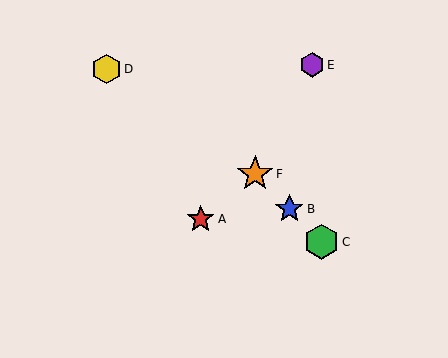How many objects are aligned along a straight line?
3 objects (B, C, F) are aligned along a straight line.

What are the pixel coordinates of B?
Object B is at (289, 209).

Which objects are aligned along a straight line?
Objects B, C, F are aligned along a straight line.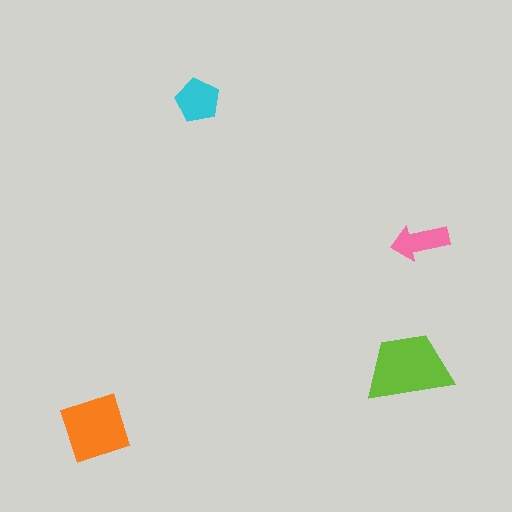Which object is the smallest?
The pink arrow.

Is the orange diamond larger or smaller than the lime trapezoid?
Smaller.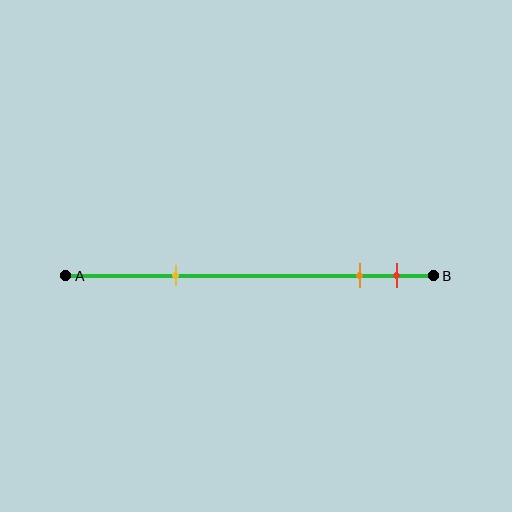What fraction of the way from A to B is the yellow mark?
The yellow mark is approximately 30% (0.3) of the way from A to B.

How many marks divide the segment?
There are 3 marks dividing the segment.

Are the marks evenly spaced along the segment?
No, the marks are not evenly spaced.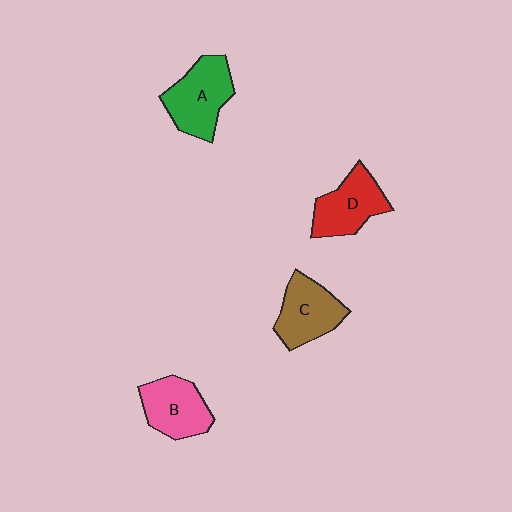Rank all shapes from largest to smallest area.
From largest to smallest: A (green), C (brown), D (red), B (pink).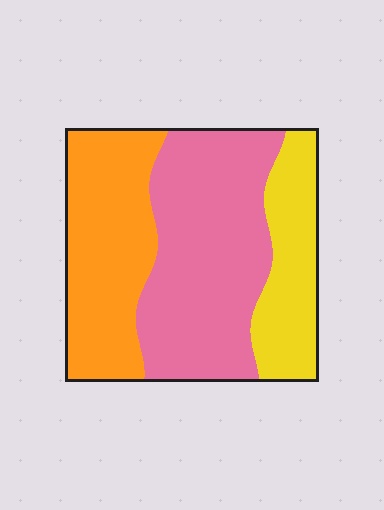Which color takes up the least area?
Yellow, at roughly 20%.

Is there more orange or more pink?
Pink.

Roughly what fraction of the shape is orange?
Orange takes up about one third (1/3) of the shape.